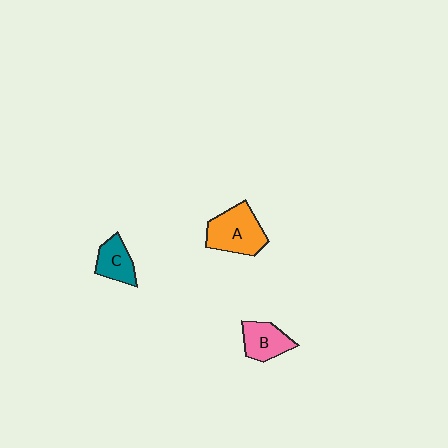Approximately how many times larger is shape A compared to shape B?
Approximately 1.5 times.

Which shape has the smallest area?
Shape C (teal).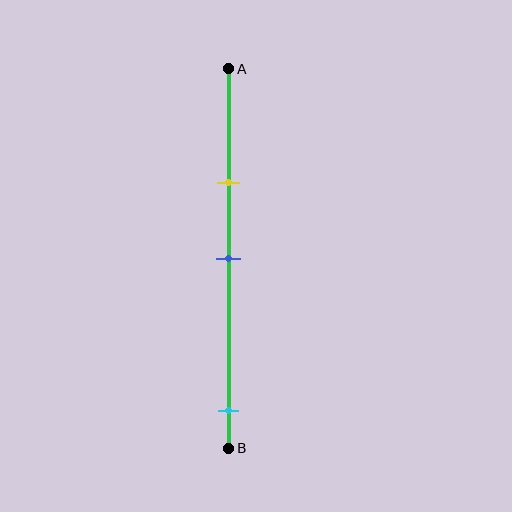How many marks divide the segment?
There are 3 marks dividing the segment.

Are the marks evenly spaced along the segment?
No, the marks are not evenly spaced.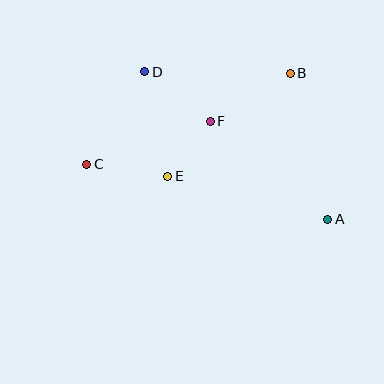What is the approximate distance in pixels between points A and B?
The distance between A and B is approximately 151 pixels.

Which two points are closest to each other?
Points E and F are closest to each other.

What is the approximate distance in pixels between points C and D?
The distance between C and D is approximately 109 pixels.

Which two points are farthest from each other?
Points A and C are farthest from each other.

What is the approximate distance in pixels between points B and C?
The distance between B and C is approximately 223 pixels.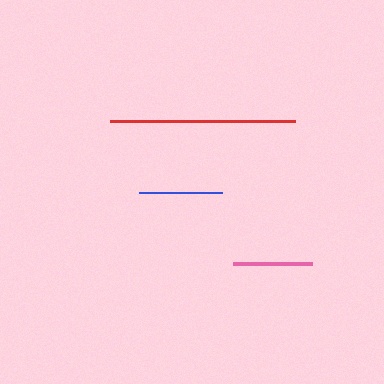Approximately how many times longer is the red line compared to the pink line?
The red line is approximately 2.3 times the length of the pink line.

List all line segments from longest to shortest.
From longest to shortest: red, blue, pink.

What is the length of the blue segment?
The blue segment is approximately 83 pixels long.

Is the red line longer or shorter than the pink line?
The red line is longer than the pink line.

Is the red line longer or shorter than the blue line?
The red line is longer than the blue line.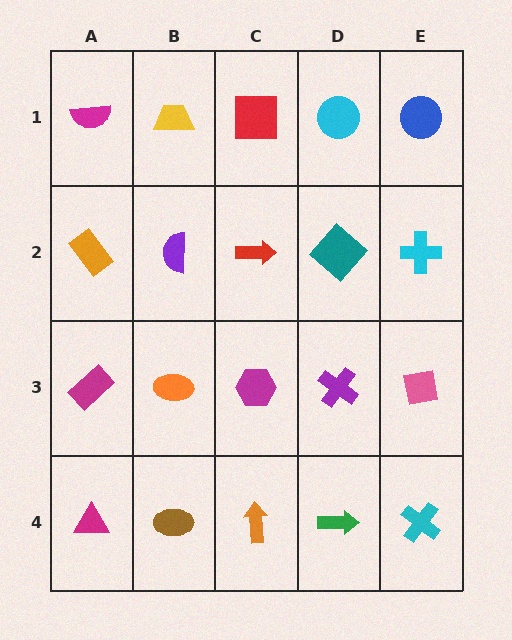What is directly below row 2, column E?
A pink square.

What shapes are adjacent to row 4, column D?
A purple cross (row 3, column D), an orange arrow (row 4, column C), a cyan cross (row 4, column E).